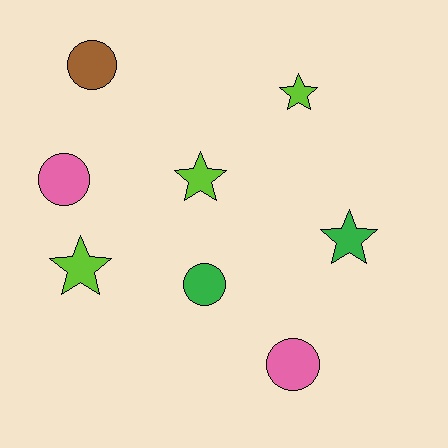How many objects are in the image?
There are 8 objects.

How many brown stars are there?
There are no brown stars.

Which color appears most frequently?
Lime, with 3 objects.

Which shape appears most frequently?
Star, with 4 objects.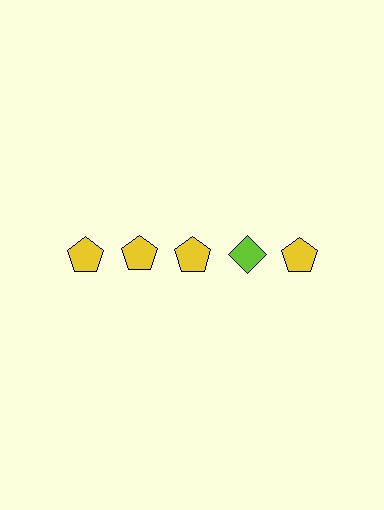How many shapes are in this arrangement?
There are 5 shapes arranged in a grid pattern.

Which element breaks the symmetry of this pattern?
The lime diamond in the top row, second from right column breaks the symmetry. All other shapes are yellow pentagons.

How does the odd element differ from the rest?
It differs in both color (lime instead of yellow) and shape (diamond instead of pentagon).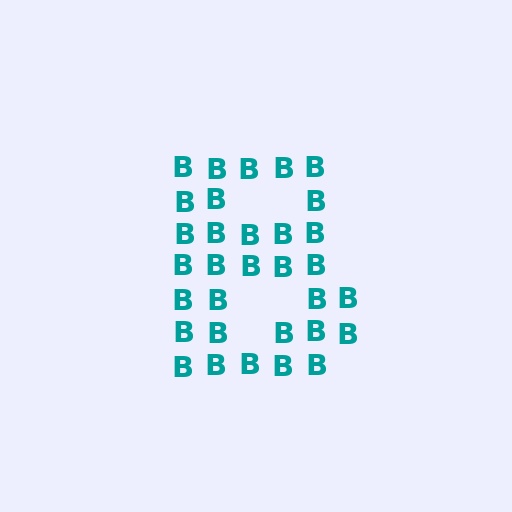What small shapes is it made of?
It is made of small letter B's.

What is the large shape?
The large shape is the letter B.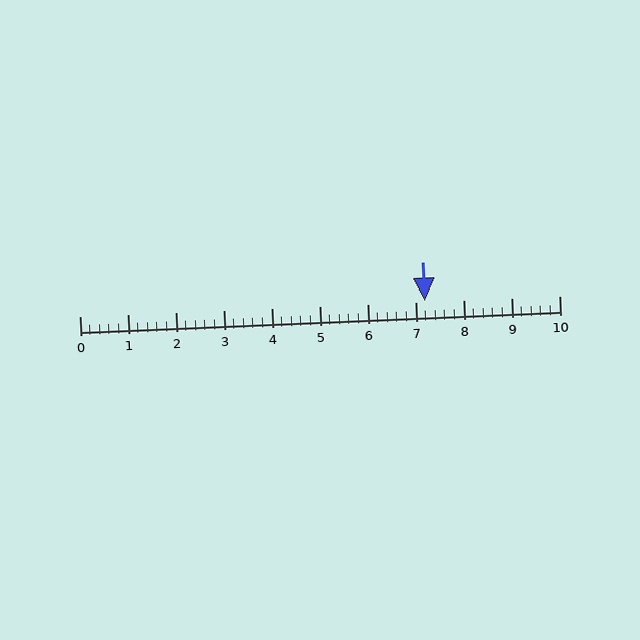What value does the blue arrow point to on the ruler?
The blue arrow points to approximately 7.2.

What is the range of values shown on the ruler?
The ruler shows values from 0 to 10.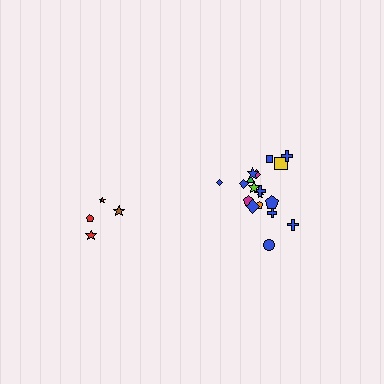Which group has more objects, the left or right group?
The right group.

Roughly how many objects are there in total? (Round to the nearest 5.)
Roughly 20 objects in total.